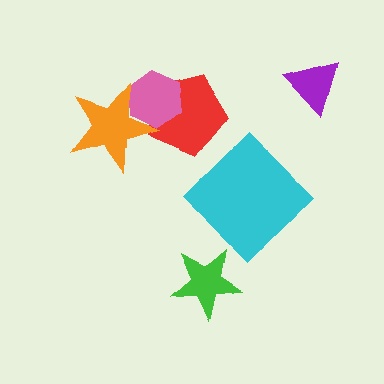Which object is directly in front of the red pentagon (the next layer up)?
The pink hexagon is directly in front of the red pentagon.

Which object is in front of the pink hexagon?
The orange star is in front of the pink hexagon.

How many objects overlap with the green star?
0 objects overlap with the green star.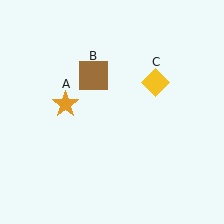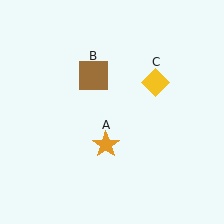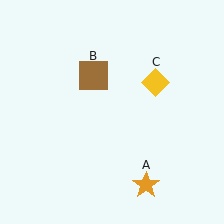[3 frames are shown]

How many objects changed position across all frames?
1 object changed position: orange star (object A).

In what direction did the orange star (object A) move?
The orange star (object A) moved down and to the right.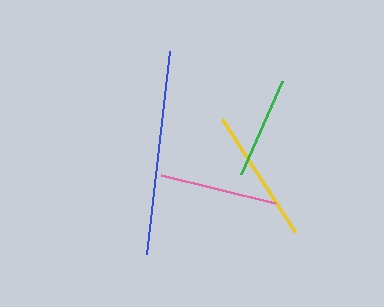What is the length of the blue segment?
The blue segment is approximately 205 pixels long.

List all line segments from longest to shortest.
From longest to shortest: blue, yellow, pink, green.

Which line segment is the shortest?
The green line is the shortest at approximately 102 pixels.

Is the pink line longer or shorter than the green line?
The pink line is longer than the green line.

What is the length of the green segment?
The green segment is approximately 102 pixels long.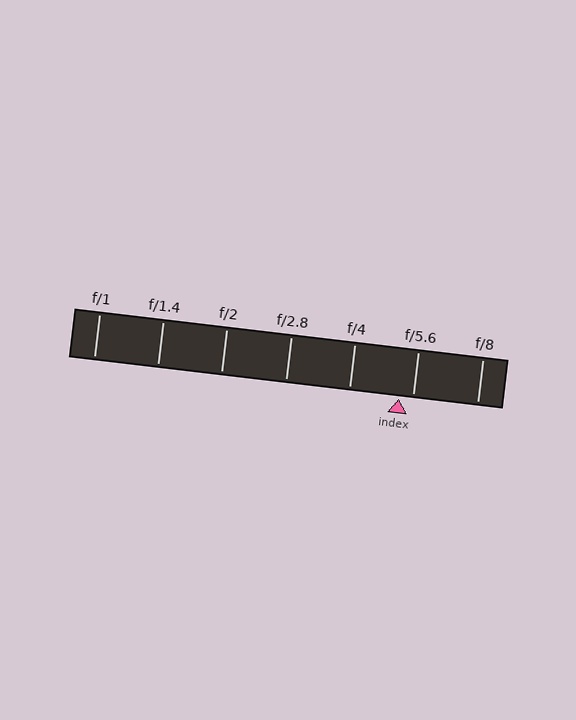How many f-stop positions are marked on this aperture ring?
There are 7 f-stop positions marked.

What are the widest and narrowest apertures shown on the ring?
The widest aperture shown is f/1 and the narrowest is f/8.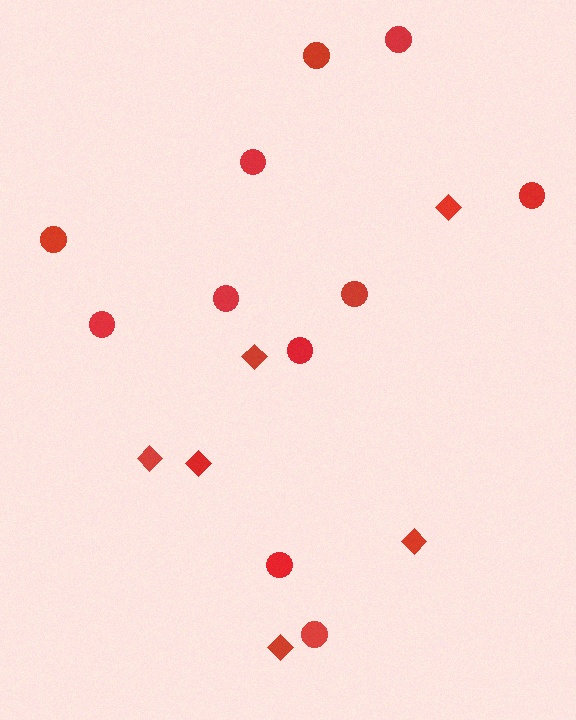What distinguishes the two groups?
There are 2 groups: one group of diamonds (6) and one group of circles (11).